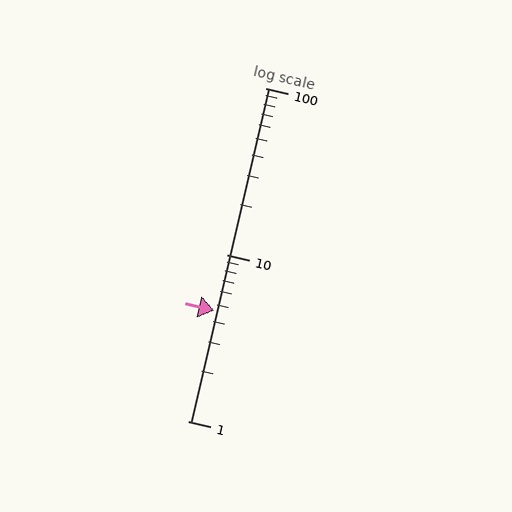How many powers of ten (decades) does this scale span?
The scale spans 2 decades, from 1 to 100.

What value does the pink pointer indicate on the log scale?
The pointer indicates approximately 4.6.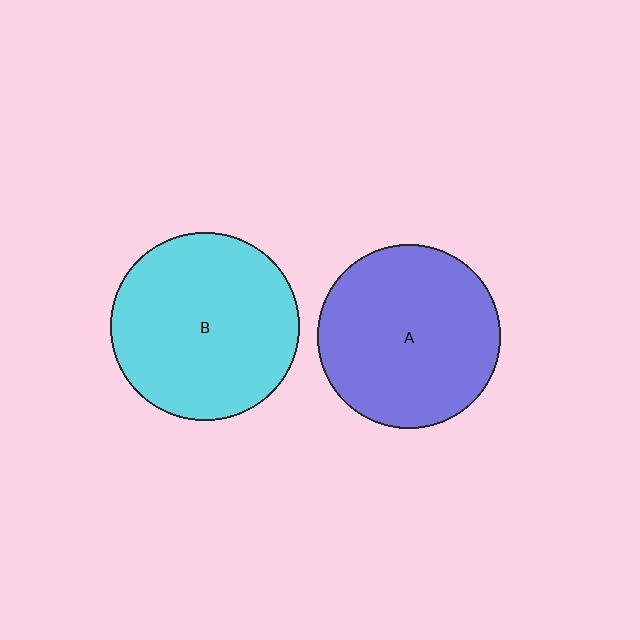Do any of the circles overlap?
No, none of the circles overlap.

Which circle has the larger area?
Circle B (cyan).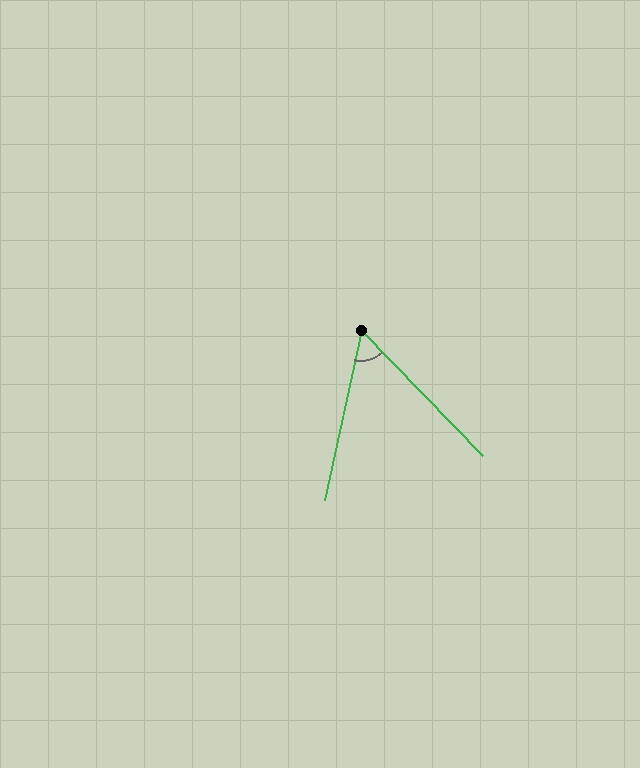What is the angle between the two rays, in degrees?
Approximately 56 degrees.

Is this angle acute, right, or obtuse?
It is acute.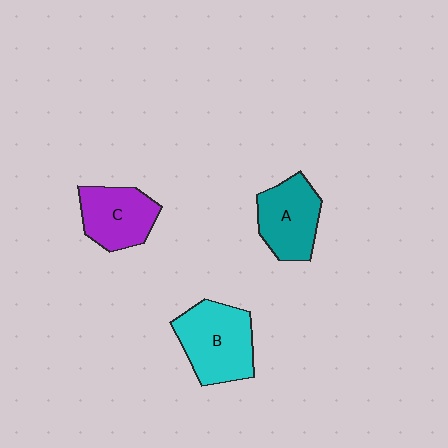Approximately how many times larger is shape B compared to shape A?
Approximately 1.2 times.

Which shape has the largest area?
Shape B (cyan).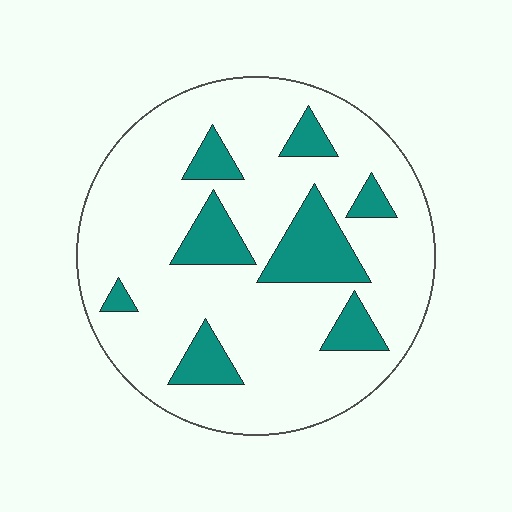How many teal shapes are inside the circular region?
8.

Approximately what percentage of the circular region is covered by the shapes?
Approximately 20%.